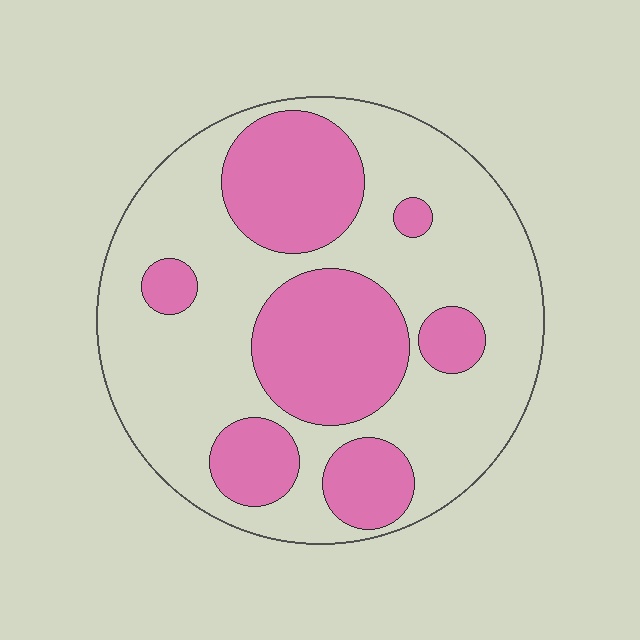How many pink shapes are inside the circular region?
7.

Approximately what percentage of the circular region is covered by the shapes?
Approximately 35%.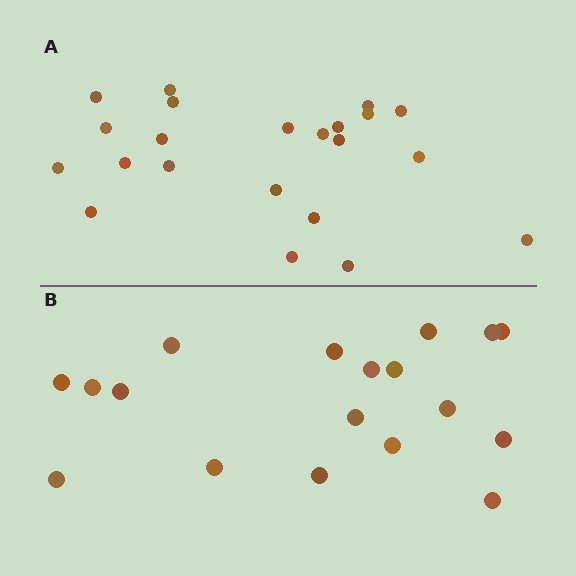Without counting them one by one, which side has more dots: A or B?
Region A (the top region) has more dots.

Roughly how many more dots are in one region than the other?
Region A has about 4 more dots than region B.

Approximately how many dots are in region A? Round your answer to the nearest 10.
About 20 dots. (The exact count is 22, which rounds to 20.)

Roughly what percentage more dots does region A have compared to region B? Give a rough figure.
About 20% more.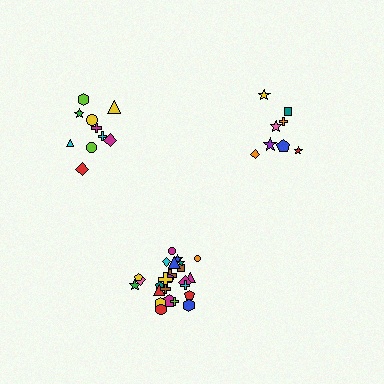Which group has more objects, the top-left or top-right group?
The top-left group.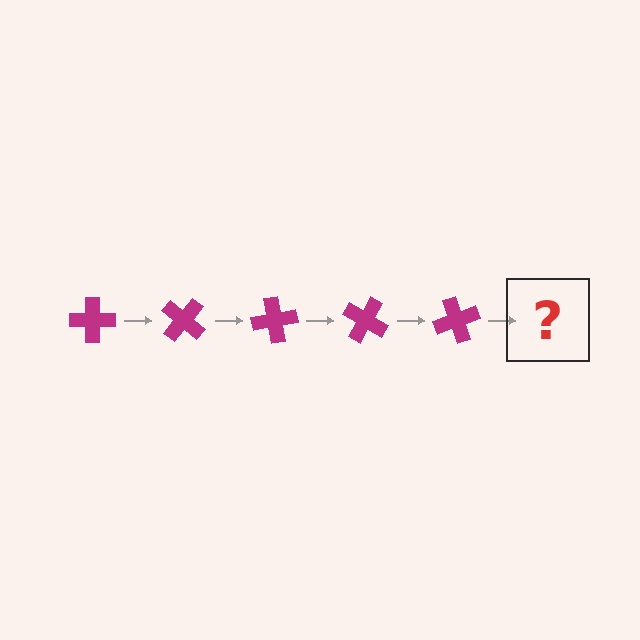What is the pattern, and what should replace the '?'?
The pattern is that the cross rotates 40 degrees each step. The '?' should be a magenta cross rotated 200 degrees.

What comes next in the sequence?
The next element should be a magenta cross rotated 200 degrees.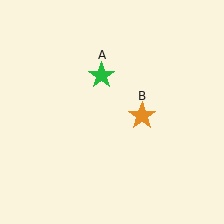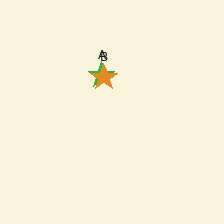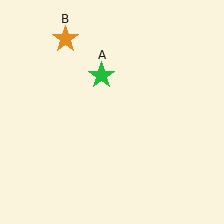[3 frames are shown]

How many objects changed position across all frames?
1 object changed position: orange star (object B).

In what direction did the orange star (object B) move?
The orange star (object B) moved up and to the left.